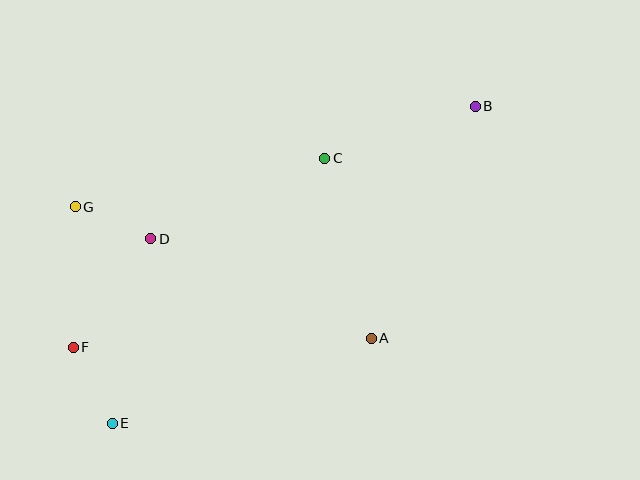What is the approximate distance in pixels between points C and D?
The distance between C and D is approximately 192 pixels.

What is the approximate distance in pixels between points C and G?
The distance between C and G is approximately 254 pixels.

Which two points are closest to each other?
Points D and G are closest to each other.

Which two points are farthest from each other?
Points B and E are farthest from each other.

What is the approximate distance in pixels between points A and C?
The distance between A and C is approximately 186 pixels.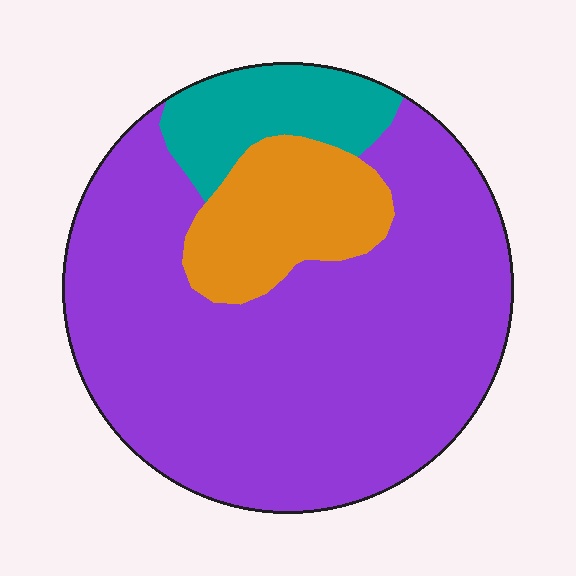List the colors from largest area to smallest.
From largest to smallest: purple, orange, teal.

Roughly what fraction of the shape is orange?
Orange takes up about one sixth (1/6) of the shape.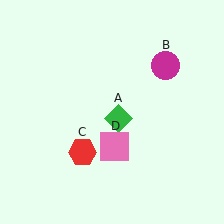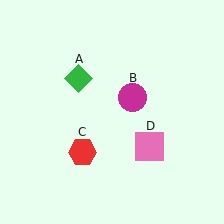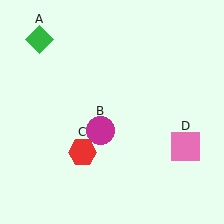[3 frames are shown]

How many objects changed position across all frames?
3 objects changed position: green diamond (object A), magenta circle (object B), pink square (object D).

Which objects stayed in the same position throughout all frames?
Red hexagon (object C) remained stationary.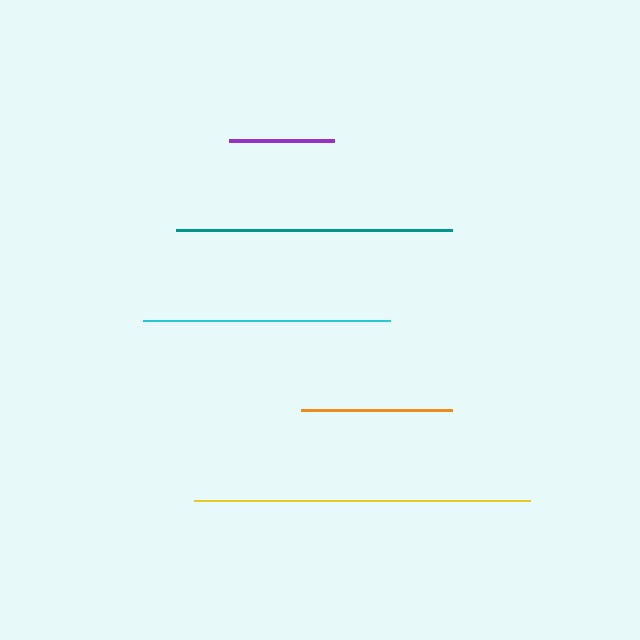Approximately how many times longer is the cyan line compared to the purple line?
The cyan line is approximately 2.4 times the length of the purple line.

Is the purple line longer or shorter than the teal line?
The teal line is longer than the purple line.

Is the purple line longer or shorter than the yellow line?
The yellow line is longer than the purple line.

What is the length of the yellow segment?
The yellow segment is approximately 336 pixels long.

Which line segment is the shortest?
The purple line is the shortest at approximately 105 pixels.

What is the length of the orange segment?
The orange segment is approximately 152 pixels long.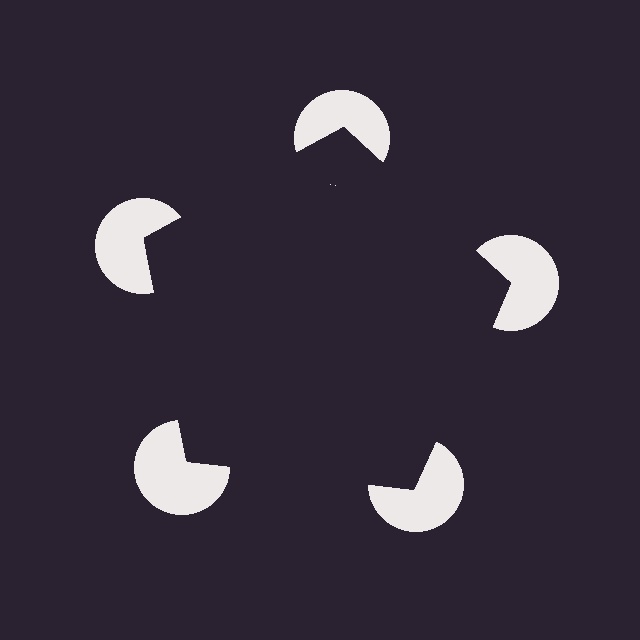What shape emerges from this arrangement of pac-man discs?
An illusory pentagon — its edges are inferred from the aligned wedge cuts in the pac-man discs, not physically drawn.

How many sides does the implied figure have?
5 sides.